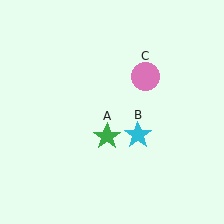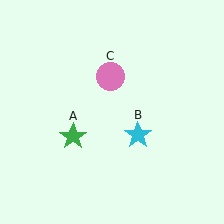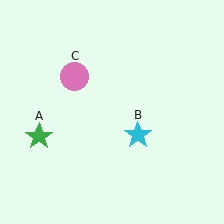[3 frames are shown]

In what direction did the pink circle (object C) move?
The pink circle (object C) moved left.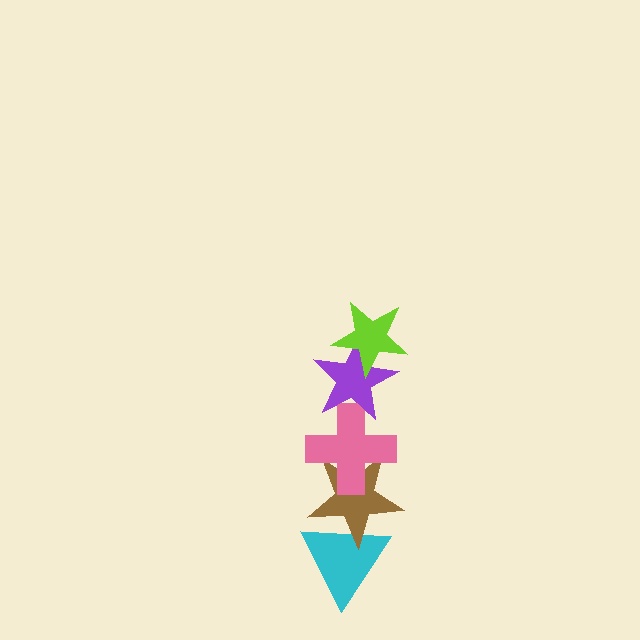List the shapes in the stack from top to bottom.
From top to bottom: the lime star, the purple star, the pink cross, the brown star, the cyan triangle.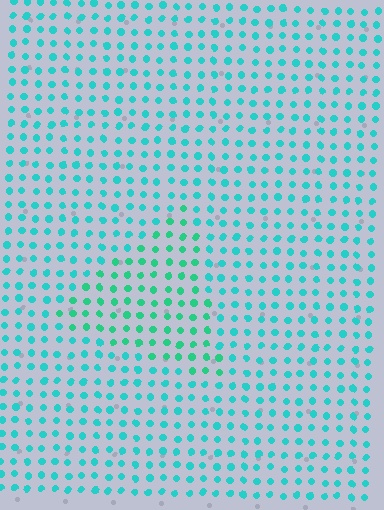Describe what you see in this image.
The image is filled with small cyan elements in a uniform arrangement. A triangle-shaped region is visible where the elements are tinted to a slightly different hue, forming a subtle color boundary.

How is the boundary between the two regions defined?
The boundary is defined purely by a slight shift in hue (about 24 degrees). Spacing, size, and orientation are identical on both sides.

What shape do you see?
I see a triangle.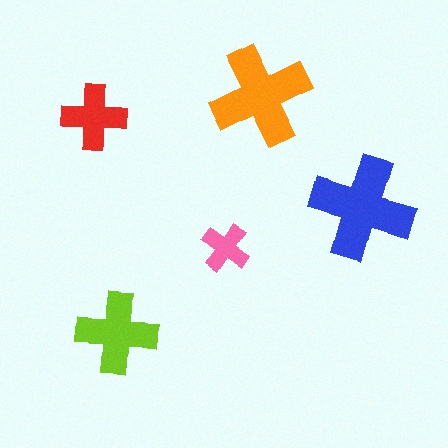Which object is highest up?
The orange cross is topmost.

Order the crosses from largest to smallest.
the blue one, the orange one, the lime one, the red one, the pink one.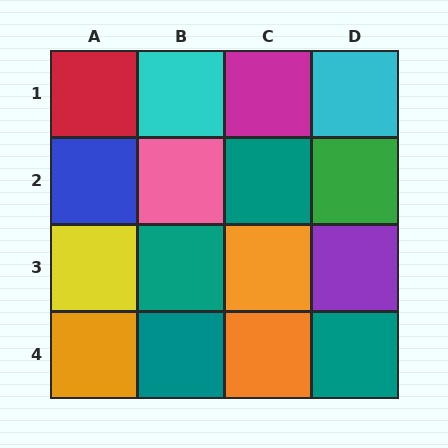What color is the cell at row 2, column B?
Pink.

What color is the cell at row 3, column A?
Yellow.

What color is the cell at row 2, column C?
Teal.